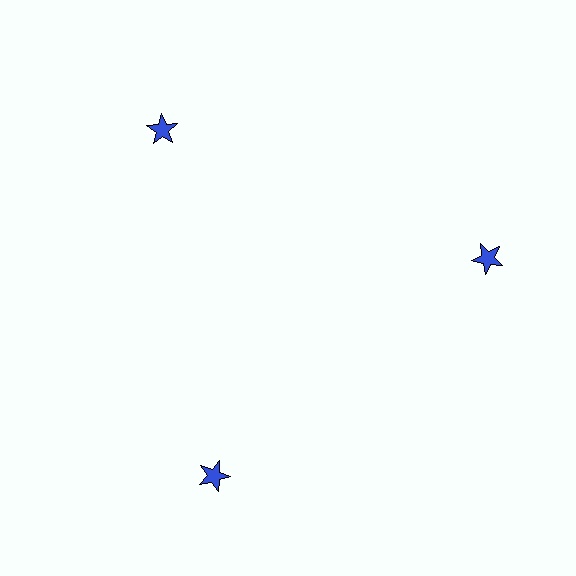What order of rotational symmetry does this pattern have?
This pattern has 3-fold rotational symmetry.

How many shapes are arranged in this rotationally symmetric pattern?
There are 3 shapes, arranged in 3 groups of 1.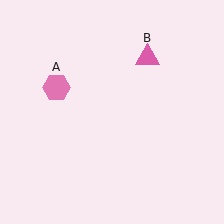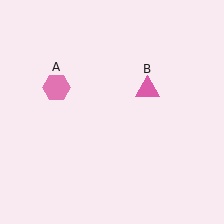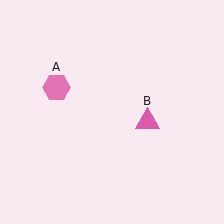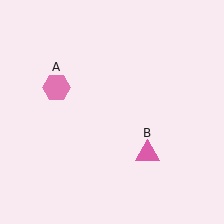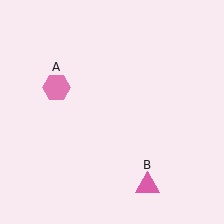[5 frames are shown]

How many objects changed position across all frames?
1 object changed position: pink triangle (object B).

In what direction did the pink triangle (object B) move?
The pink triangle (object B) moved down.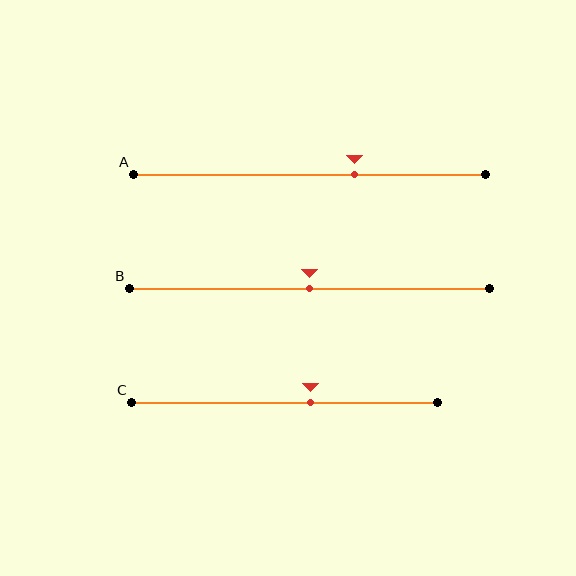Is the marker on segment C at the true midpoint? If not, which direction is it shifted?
No, the marker on segment C is shifted to the right by about 8% of the segment length.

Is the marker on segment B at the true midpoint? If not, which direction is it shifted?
Yes, the marker on segment B is at the true midpoint.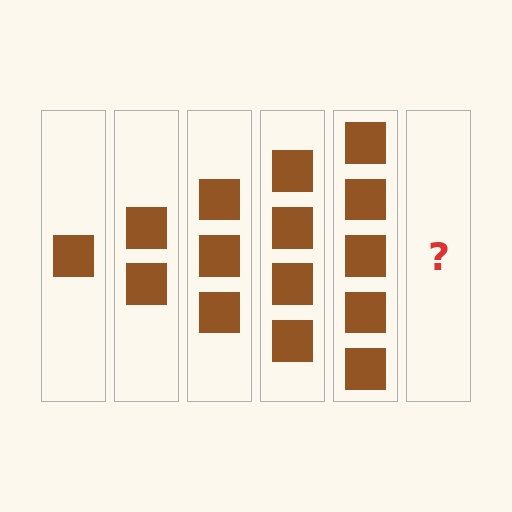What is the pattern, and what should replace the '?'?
The pattern is that each step adds one more square. The '?' should be 6 squares.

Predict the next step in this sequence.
The next step is 6 squares.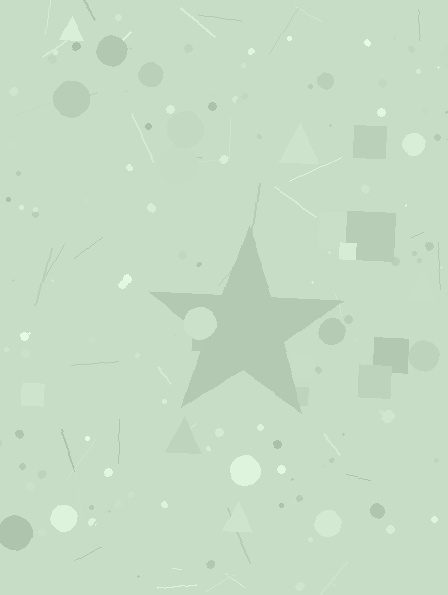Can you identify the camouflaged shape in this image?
The camouflaged shape is a star.